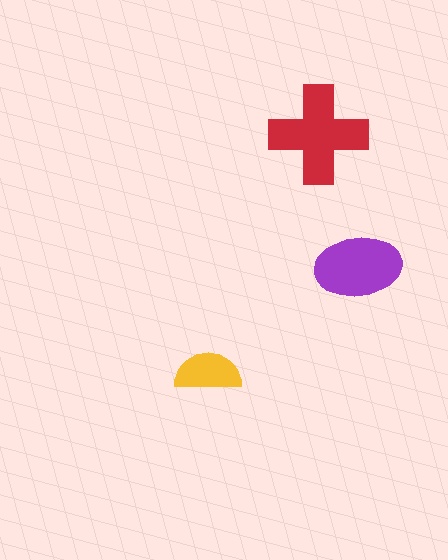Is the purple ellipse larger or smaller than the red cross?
Smaller.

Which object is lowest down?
The yellow semicircle is bottommost.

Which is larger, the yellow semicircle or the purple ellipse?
The purple ellipse.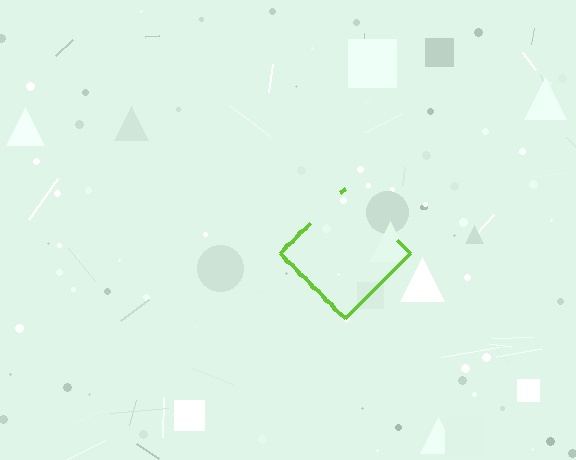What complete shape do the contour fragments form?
The contour fragments form a diamond.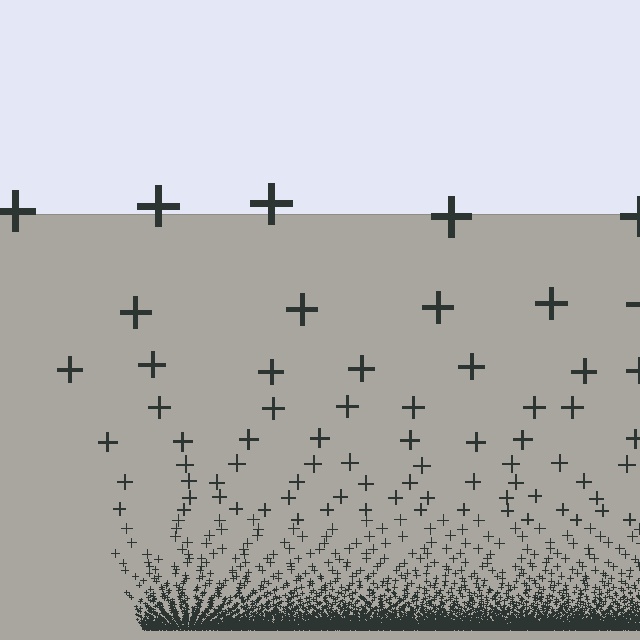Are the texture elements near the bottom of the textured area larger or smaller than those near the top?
Smaller. The gradient is inverted — elements near the bottom are smaller and denser.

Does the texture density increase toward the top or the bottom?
Density increases toward the bottom.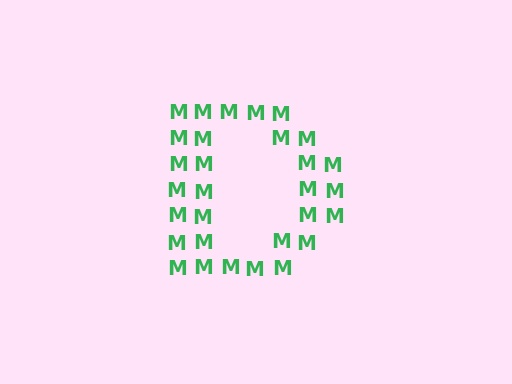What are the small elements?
The small elements are letter M's.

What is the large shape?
The large shape is the letter D.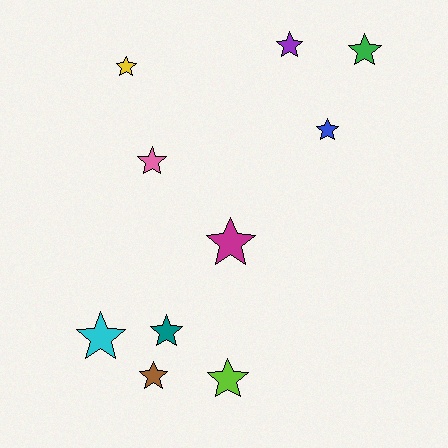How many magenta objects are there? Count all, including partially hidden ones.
There is 1 magenta object.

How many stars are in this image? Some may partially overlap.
There are 10 stars.